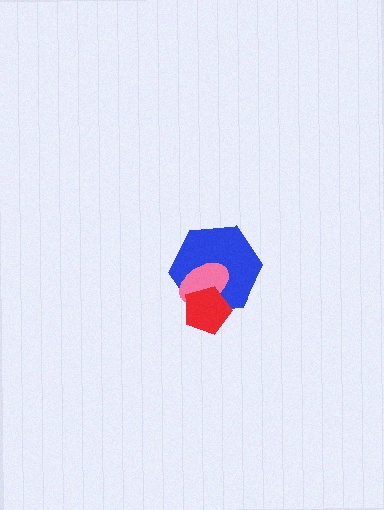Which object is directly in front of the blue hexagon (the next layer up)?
The pink ellipse is directly in front of the blue hexagon.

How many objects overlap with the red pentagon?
2 objects overlap with the red pentagon.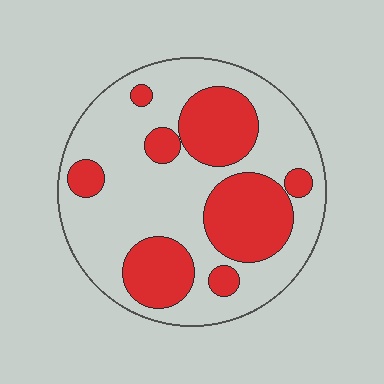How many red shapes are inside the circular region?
8.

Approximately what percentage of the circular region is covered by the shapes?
Approximately 35%.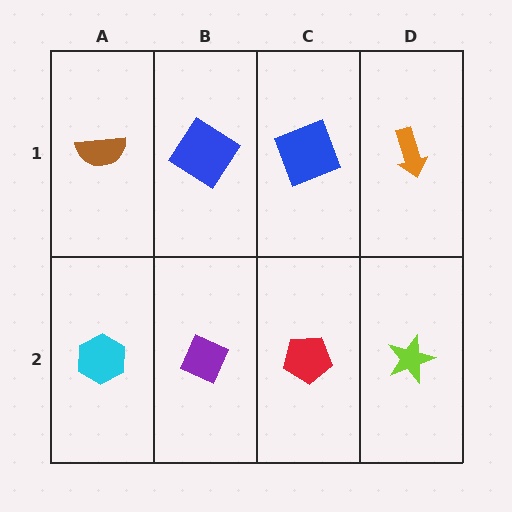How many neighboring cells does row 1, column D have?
2.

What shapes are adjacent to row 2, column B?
A blue diamond (row 1, column B), a cyan hexagon (row 2, column A), a red pentagon (row 2, column C).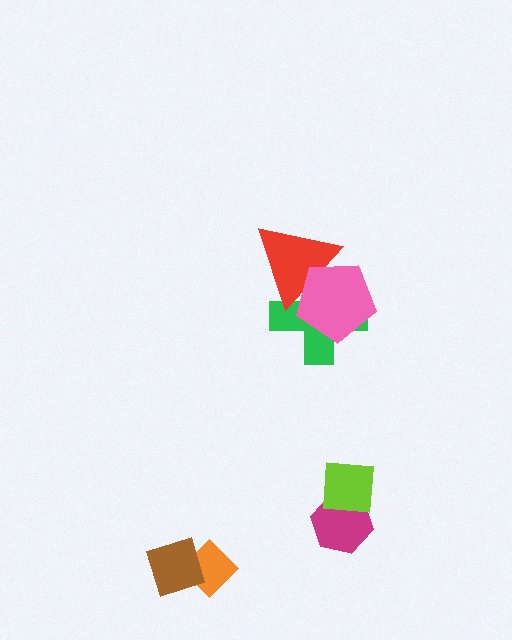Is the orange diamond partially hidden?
Yes, it is partially covered by another shape.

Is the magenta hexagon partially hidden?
Yes, it is partially covered by another shape.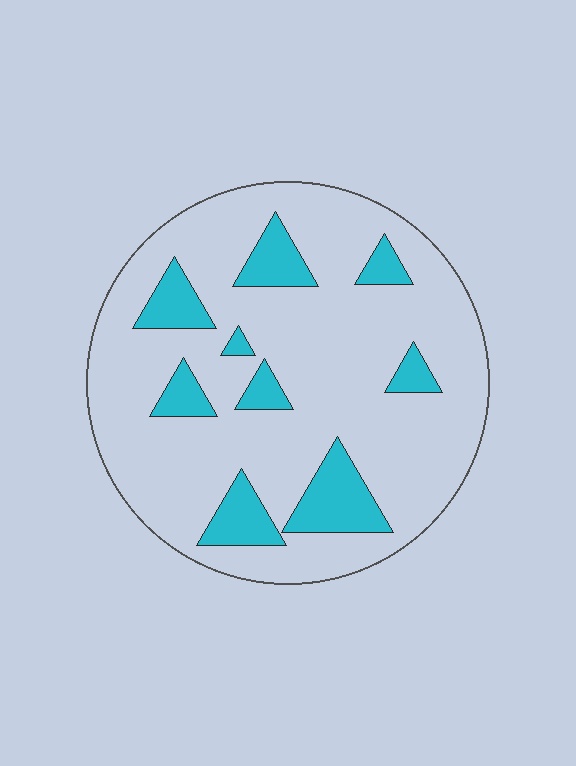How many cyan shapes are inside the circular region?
9.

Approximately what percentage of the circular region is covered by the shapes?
Approximately 20%.